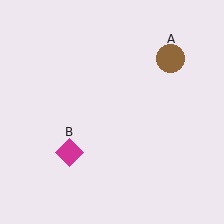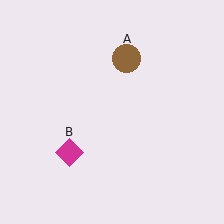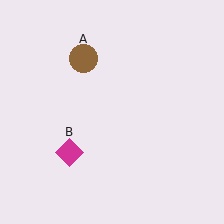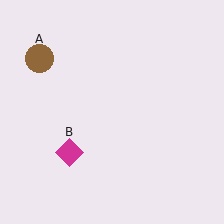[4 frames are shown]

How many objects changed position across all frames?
1 object changed position: brown circle (object A).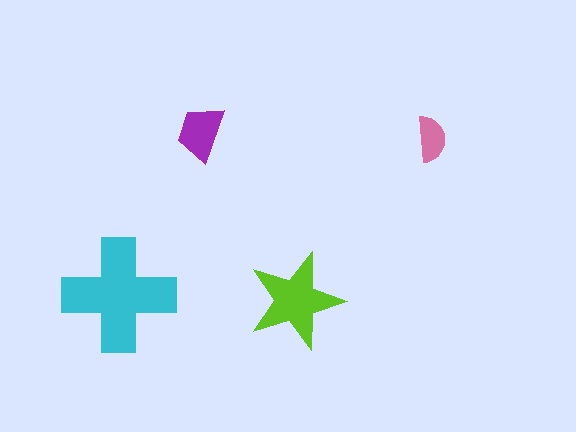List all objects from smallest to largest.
The pink semicircle, the purple trapezoid, the lime star, the cyan cross.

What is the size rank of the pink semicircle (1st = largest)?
4th.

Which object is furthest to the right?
The pink semicircle is rightmost.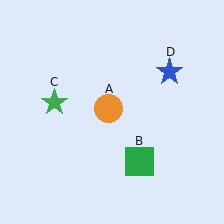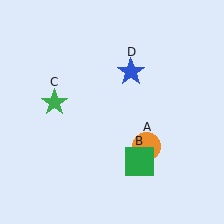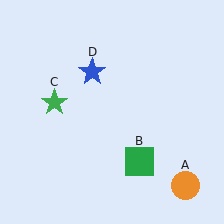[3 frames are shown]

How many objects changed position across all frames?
2 objects changed position: orange circle (object A), blue star (object D).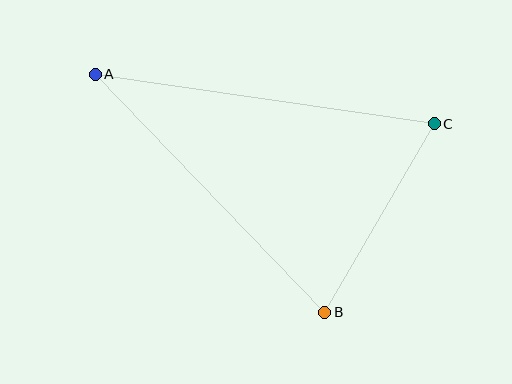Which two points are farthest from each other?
Points A and C are farthest from each other.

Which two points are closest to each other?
Points B and C are closest to each other.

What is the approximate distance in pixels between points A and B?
The distance between A and B is approximately 330 pixels.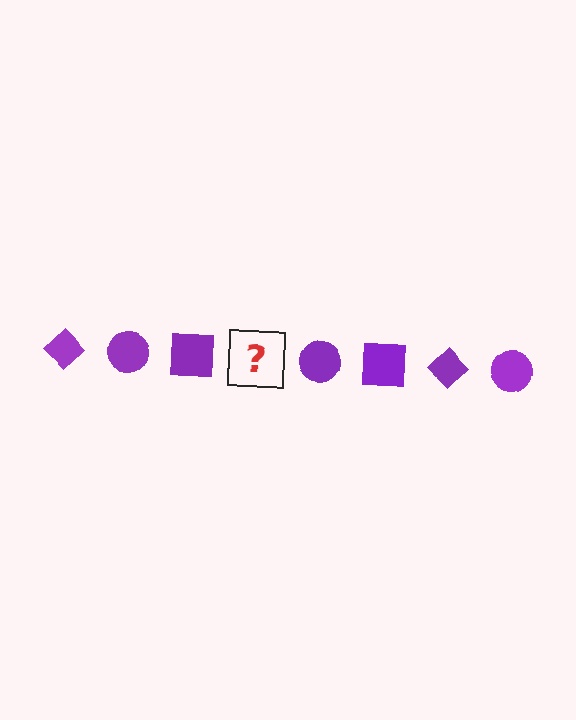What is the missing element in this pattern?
The missing element is a purple diamond.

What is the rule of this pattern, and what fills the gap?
The rule is that the pattern cycles through diamond, circle, square shapes in purple. The gap should be filled with a purple diamond.